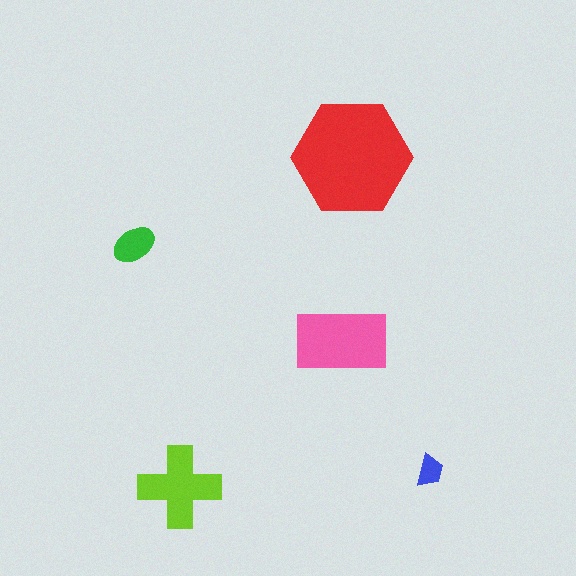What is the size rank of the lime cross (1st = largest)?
3rd.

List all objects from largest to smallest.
The red hexagon, the pink rectangle, the lime cross, the green ellipse, the blue trapezoid.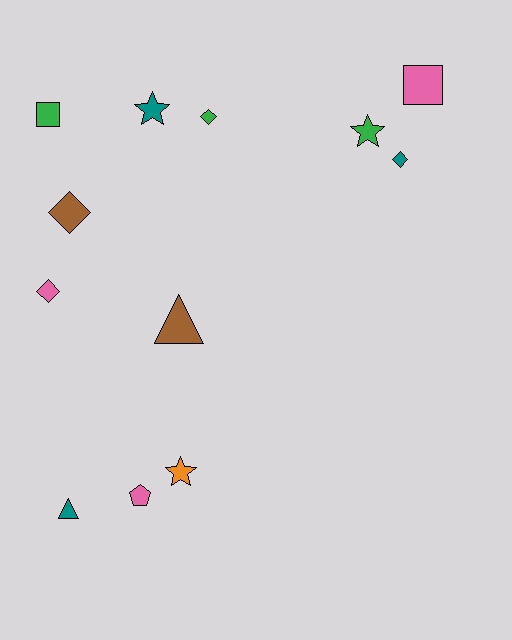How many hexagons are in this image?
There are no hexagons.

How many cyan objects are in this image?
There are no cyan objects.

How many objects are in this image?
There are 12 objects.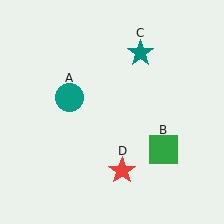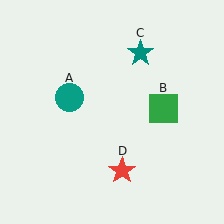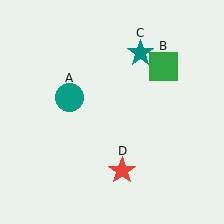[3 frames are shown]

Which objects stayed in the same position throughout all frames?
Teal circle (object A) and teal star (object C) and red star (object D) remained stationary.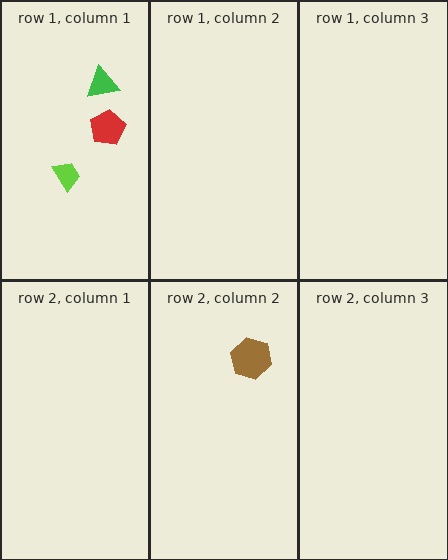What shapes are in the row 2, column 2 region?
The brown hexagon.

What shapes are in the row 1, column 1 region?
The lime trapezoid, the red pentagon, the green triangle.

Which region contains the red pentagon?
The row 1, column 1 region.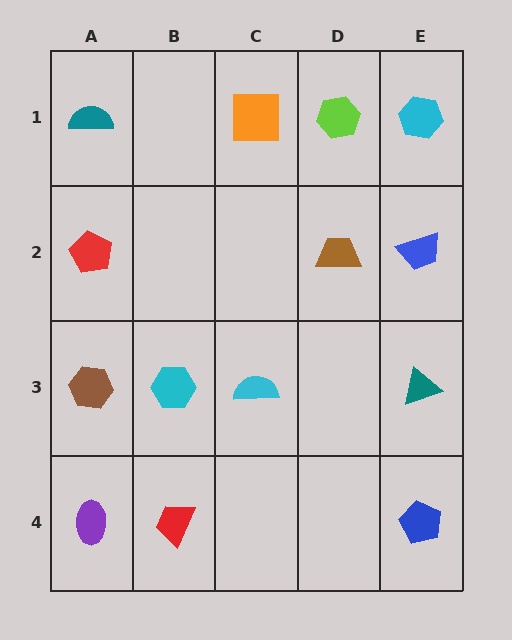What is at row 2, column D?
A brown trapezoid.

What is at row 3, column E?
A teal triangle.